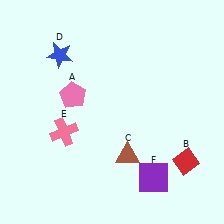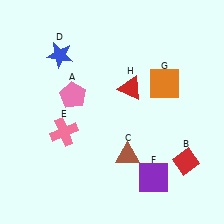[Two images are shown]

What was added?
An orange square (G), a red triangle (H) were added in Image 2.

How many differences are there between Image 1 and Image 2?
There are 2 differences between the two images.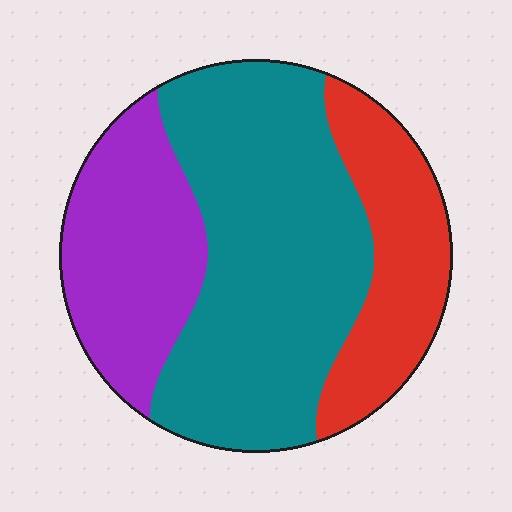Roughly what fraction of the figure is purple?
Purple takes up about one quarter (1/4) of the figure.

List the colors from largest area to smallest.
From largest to smallest: teal, purple, red.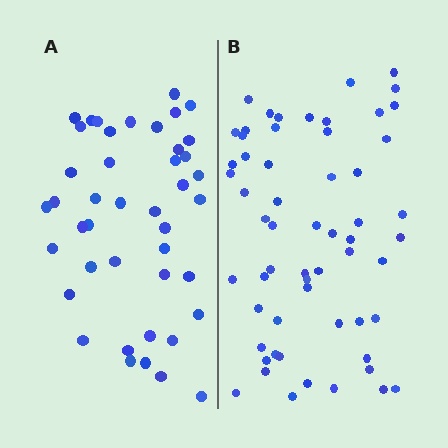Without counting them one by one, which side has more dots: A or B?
Region B (the right region) has more dots.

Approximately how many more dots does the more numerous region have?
Region B has approximately 15 more dots than region A.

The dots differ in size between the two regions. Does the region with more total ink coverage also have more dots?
No. Region A has more total ink coverage because its dots are larger, but region B actually contains more individual dots. Total area can be misleading — the number of items is what matters here.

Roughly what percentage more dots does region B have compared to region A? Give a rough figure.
About 35% more.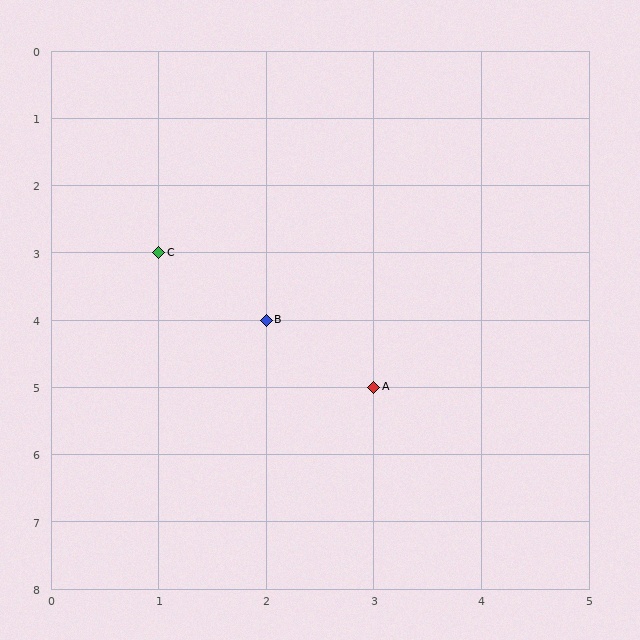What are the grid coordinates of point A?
Point A is at grid coordinates (3, 5).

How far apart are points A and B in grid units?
Points A and B are 1 column and 1 row apart (about 1.4 grid units diagonally).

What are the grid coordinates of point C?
Point C is at grid coordinates (1, 3).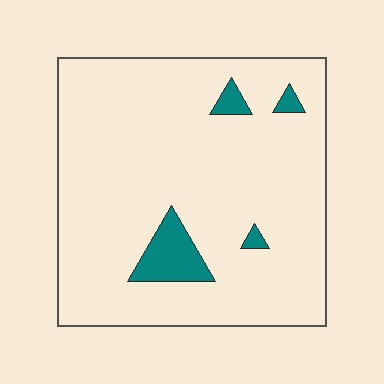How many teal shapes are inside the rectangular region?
4.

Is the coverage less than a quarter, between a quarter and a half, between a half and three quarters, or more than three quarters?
Less than a quarter.